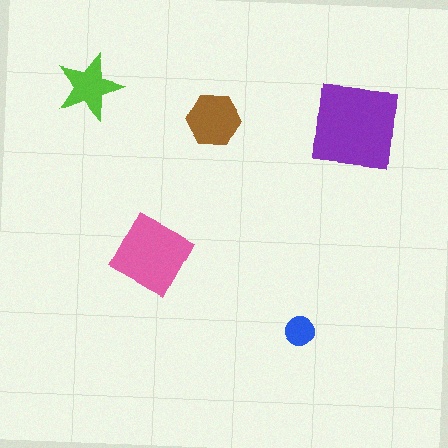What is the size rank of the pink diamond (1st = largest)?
2nd.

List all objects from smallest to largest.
The blue circle, the lime star, the brown hexagon, the pink diamond, the purple square.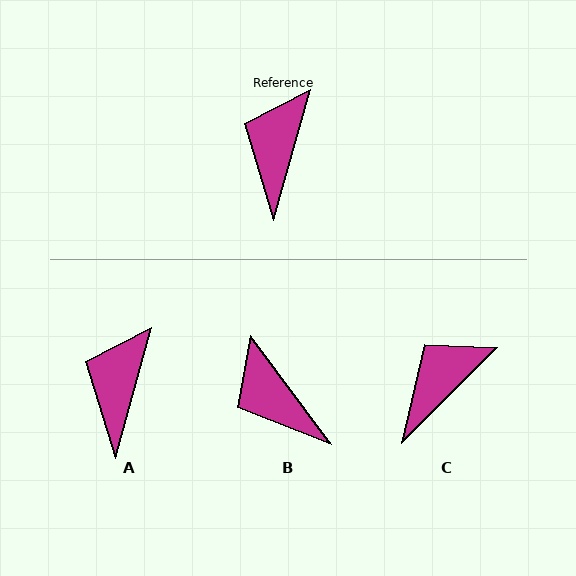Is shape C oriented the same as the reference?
No, it is off by about 30 degrees.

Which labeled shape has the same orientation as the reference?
A.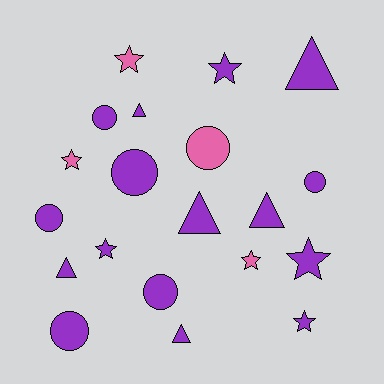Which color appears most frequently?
Purple, with 16 objects.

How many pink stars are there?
There are 3 pink stars.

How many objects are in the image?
There are 20 objects.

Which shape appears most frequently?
Star, with 7 objects.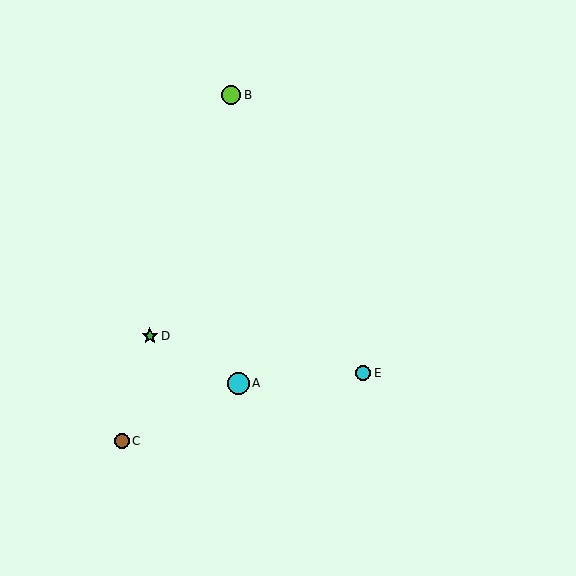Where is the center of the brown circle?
The center of the brown circle is at (122, 441).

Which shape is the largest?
The cyan circle (labeled A) is the largest.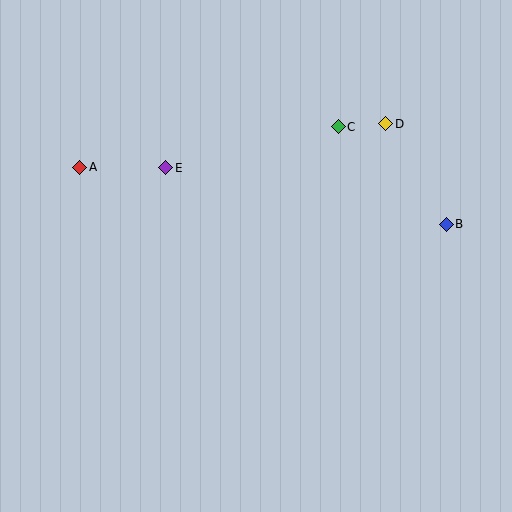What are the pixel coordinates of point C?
Point C is at (338, 127).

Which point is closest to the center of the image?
Point E at (166, 168) is closest to the center.